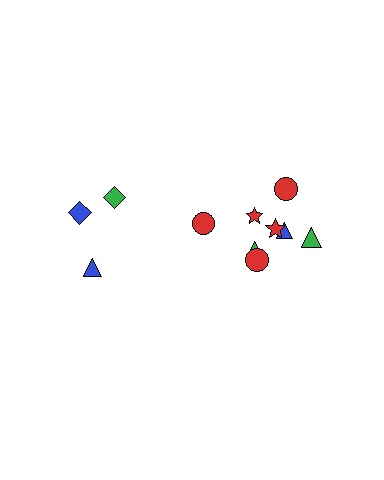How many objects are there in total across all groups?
There are 11 objects.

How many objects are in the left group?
There are 3 objects.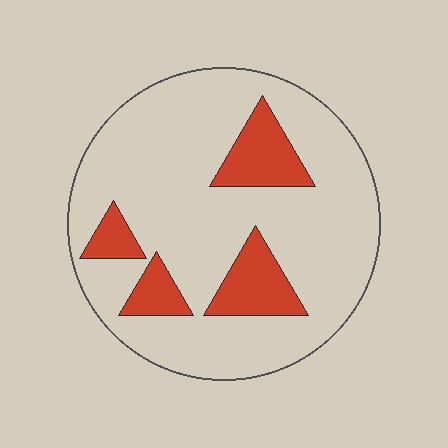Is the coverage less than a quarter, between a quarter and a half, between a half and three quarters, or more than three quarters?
Less than a quarter.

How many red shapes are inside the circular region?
4.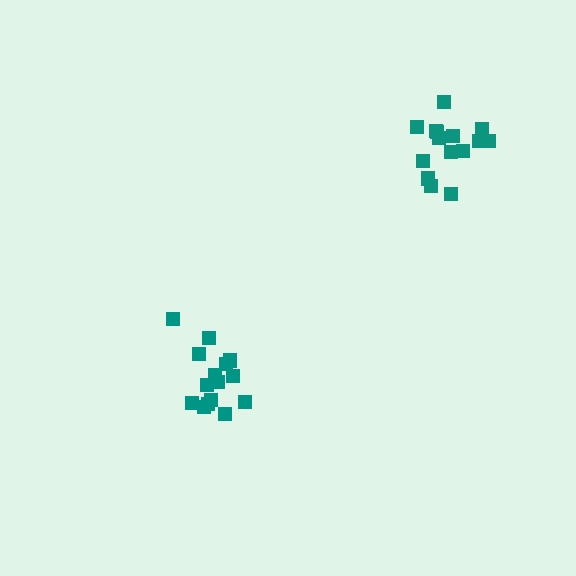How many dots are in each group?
Group 1: 15 dots, Group 2: 15 dots (30 total).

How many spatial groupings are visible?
There are 2 spatial groupings.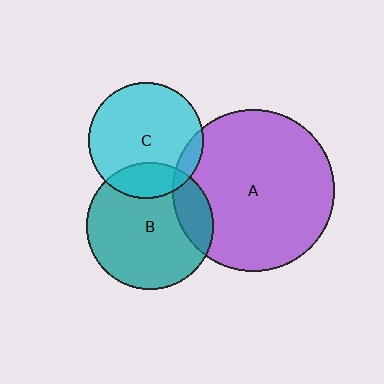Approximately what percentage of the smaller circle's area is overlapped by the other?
Approximately 20%.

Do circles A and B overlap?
Yes.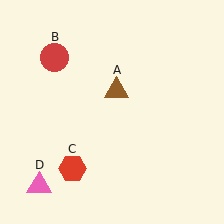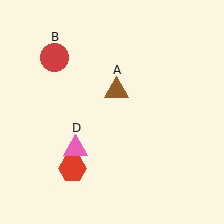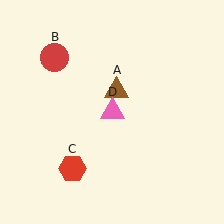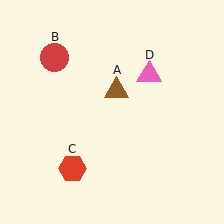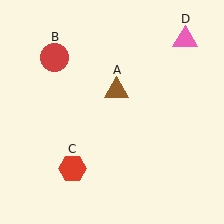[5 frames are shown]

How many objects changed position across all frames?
1 object changed position: pink triangle (object D).